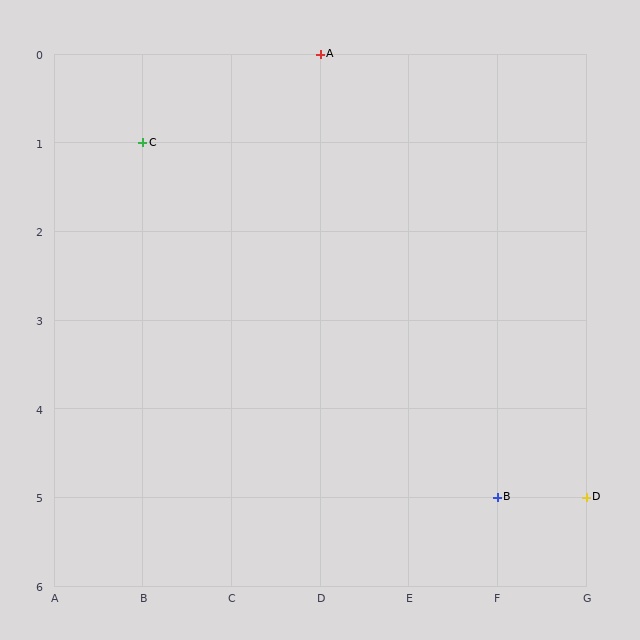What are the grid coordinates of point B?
Point B is at grid coordinates (F, 5).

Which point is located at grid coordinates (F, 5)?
Point B is at (F, 5).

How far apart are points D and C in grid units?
Points D and C are 5 columns and 4 rows apart (about 6.4 grid units diagonally).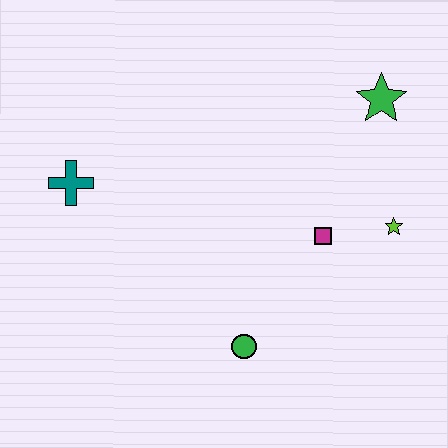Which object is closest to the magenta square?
The lime star is closest to the magenta square.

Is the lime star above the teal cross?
No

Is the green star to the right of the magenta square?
Yes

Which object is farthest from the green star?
The teal cross is farthest from the green star.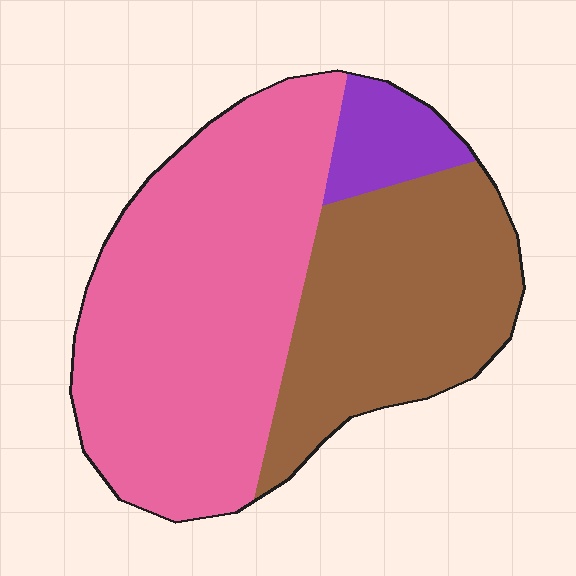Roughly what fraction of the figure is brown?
Brown covers around 35% of the figure.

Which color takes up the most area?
Pink, at roughly 55%.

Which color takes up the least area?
Purple, at roughly 10%.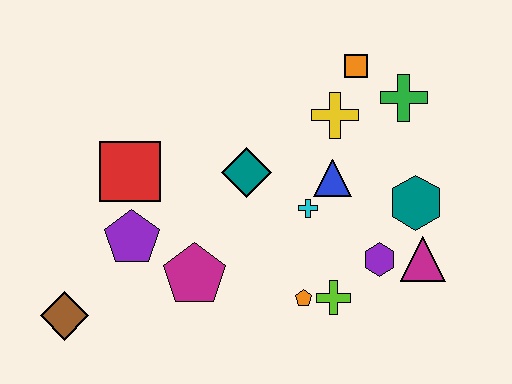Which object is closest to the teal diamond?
The cyan cross is closest to the teal diamond.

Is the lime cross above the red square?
No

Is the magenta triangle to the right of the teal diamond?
Yes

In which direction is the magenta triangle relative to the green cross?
The magenta triangle is below the green cross.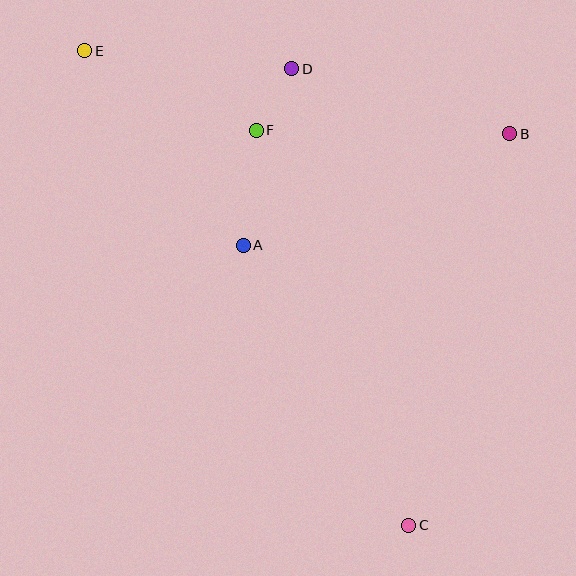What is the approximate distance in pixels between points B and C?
The distance between B and C is approximately 404 pixels.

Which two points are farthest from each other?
Points C and E are farthest from each other.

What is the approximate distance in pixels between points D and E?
The distance between D and E is approximately 208 pixels.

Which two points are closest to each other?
Points D and F are closest to each other.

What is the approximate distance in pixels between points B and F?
The distance between B and F is approximately 253 pixels.